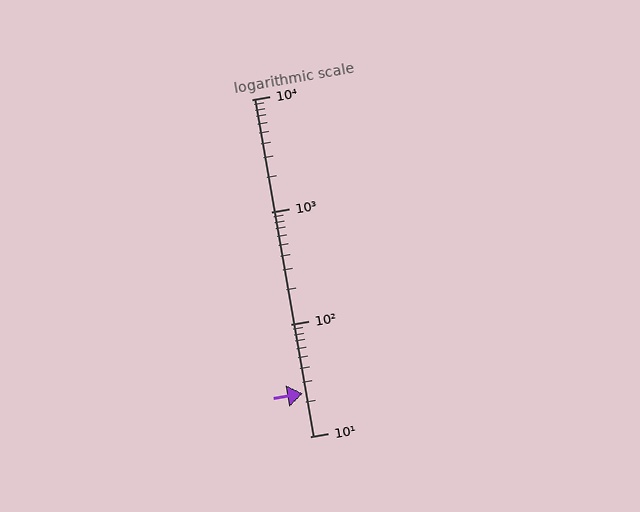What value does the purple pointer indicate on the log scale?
The pointer indicates approximately 24.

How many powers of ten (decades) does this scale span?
The scale spans 3 decades, from 10 to 10000.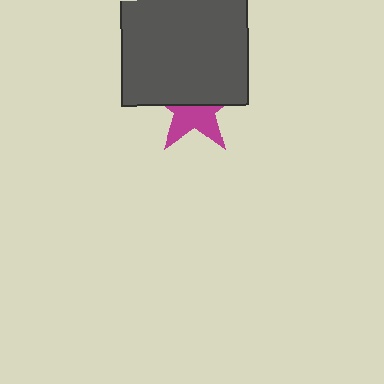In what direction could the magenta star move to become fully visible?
The magenta star could move down. That would shift it out from behind the dark gray rectangle entirely.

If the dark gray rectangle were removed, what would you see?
You would see the complete magenta star.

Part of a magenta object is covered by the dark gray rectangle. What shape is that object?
It is a star.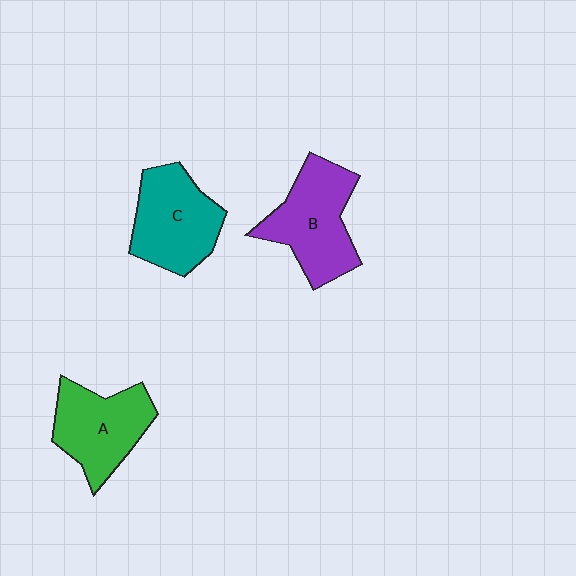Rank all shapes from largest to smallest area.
From largest to smallest: B (purple), C (teal), A (green).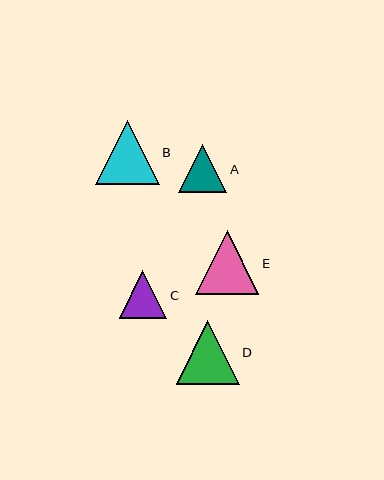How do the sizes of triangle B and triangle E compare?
Triangle B and triangle E are approximately the same size.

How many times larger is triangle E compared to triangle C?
Triangle E is approximately 1.3 times the size of triangle C.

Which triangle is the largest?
Triangle B is the largest with a size of approximately 64 pixels.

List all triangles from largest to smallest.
From largest to smallest: B, E, D, A, C.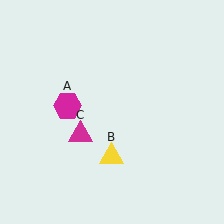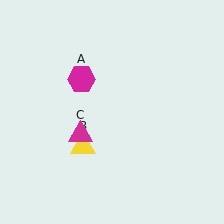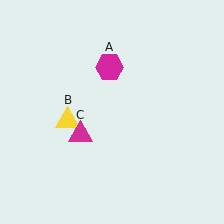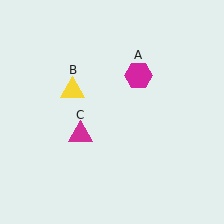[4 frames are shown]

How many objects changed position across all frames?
2 objects changed position: magenta hexagon (object A), yellow triangle (object B).